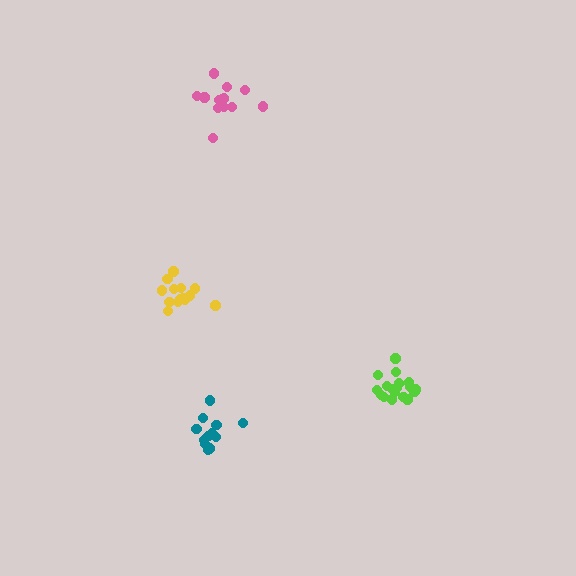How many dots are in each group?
Group 1: 14 dots, Group 2: 12 dots, Group 3: 18 dots, Group 4: 13 dots (57 total).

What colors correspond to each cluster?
The clusters are colored: yellow, teal, lime, pink.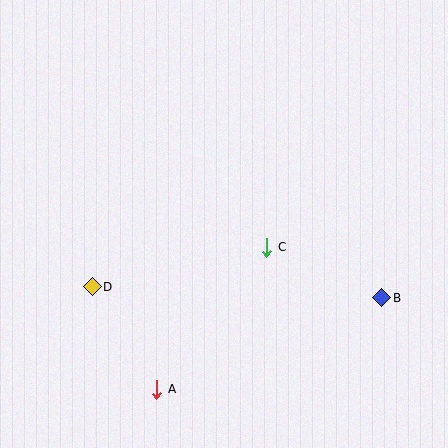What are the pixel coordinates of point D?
Point D is at (92, 287).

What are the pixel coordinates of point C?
Point C is at (267, 247).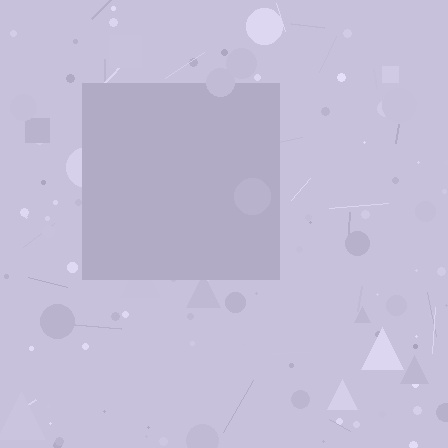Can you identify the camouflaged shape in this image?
The camouflaged shape is a square.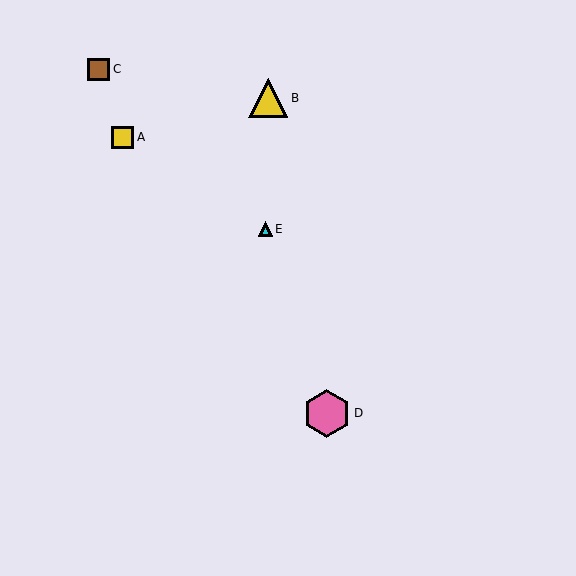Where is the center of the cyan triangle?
The center of the cyan triangle is at (265, 229).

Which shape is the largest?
The pink hexagon (labeled D) is the largest.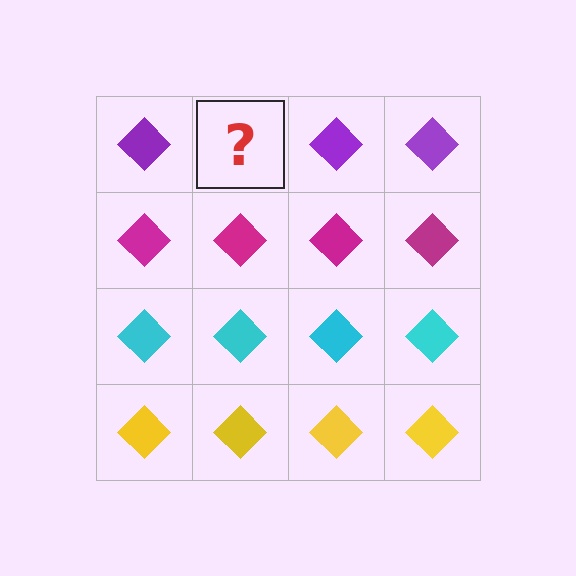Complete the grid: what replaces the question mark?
The question mark should be replaced with a purple diamond.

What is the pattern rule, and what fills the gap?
The rule is that each row has a consistent color. The gap should be filled with a purple diamond.